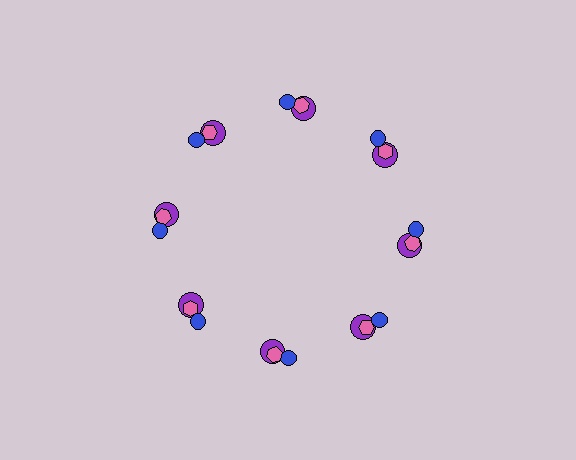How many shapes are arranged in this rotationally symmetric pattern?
There are 24 shapes, arranged in 8 groups of 3.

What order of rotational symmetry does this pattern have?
This pattern has 8-fold rotational symmetry.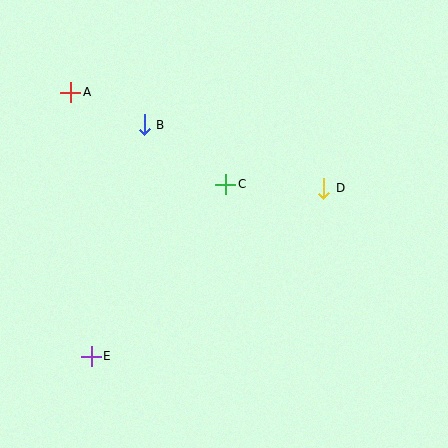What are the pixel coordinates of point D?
Point D is at (324, 188).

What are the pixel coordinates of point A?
Point A is at (71, 92).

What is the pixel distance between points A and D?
The distance between A and D is 271 pixels.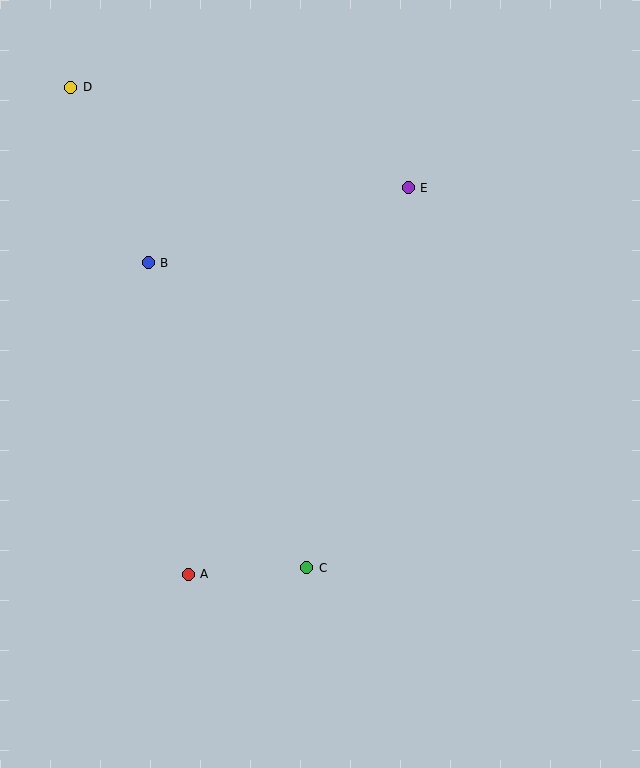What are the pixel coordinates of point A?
Point A is at (188, 574).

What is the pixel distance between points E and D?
The distance between E and D is 353 pixels.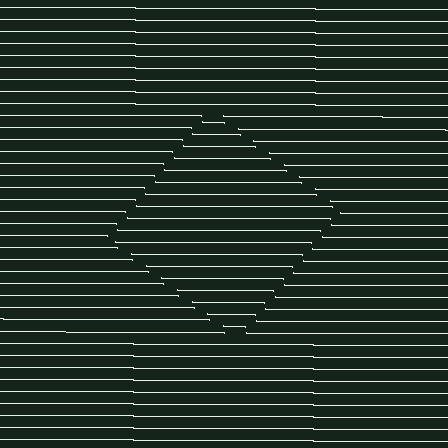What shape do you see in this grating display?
An illusory square. The interior of the shape contains the same grating, shifted by half a period — the contour is defined by the phase discontinuity where line-ends from the inner and outer gratings abut.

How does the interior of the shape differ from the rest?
The interior of the shape contains the same grating, shifted by half a period — the contour is defined by the phase discontinuity where line-ends from the inner and outer gratings abut.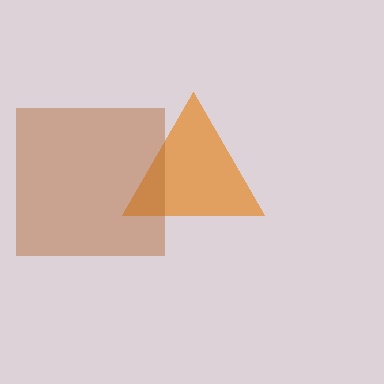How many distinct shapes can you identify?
There are 2 distinct shapes: an orange triangle, a brown square.